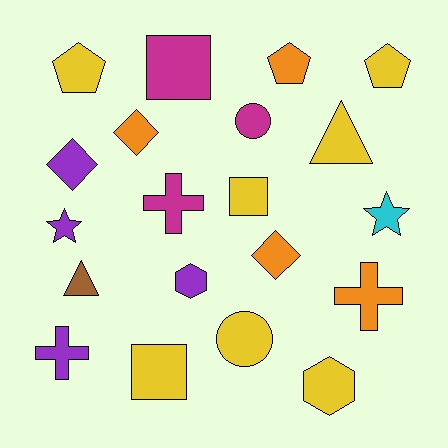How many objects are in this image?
There are 20 objects.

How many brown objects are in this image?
There is 1 brown object.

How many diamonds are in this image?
There are 3 diamonds.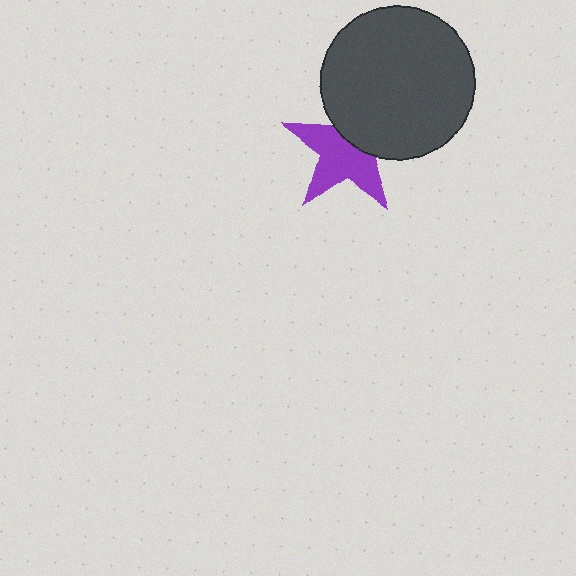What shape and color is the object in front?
The object in front is a dark gray circle.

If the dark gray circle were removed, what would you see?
You would see the complete purple star.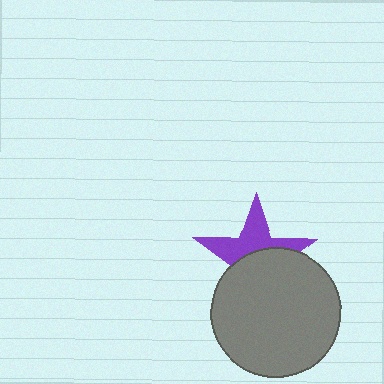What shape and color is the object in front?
The object in front is a gray circle.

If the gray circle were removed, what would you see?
You would see the complete purple star.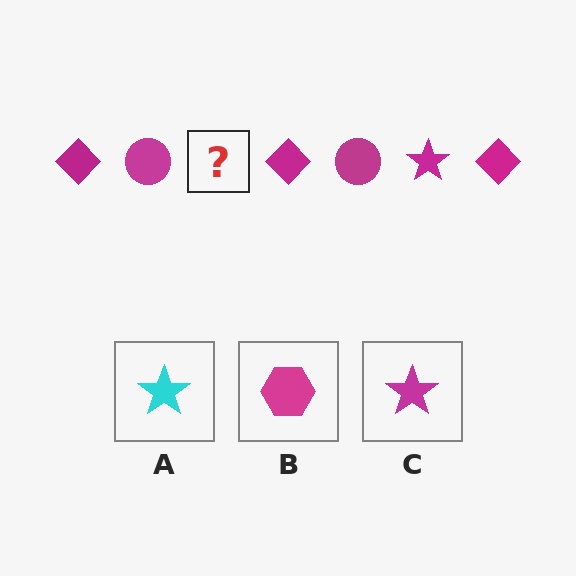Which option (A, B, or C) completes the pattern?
C.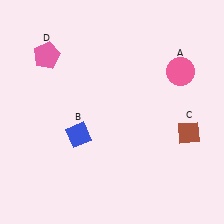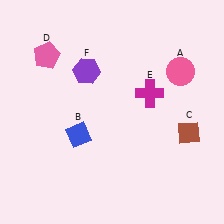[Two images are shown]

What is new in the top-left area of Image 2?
A purple hexagon (F) was added in the top-left area of Image 2.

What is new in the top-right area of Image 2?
A magenta cross (E) was added in the top-right area of Image 2.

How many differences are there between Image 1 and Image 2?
There are 2 differences between the two images.